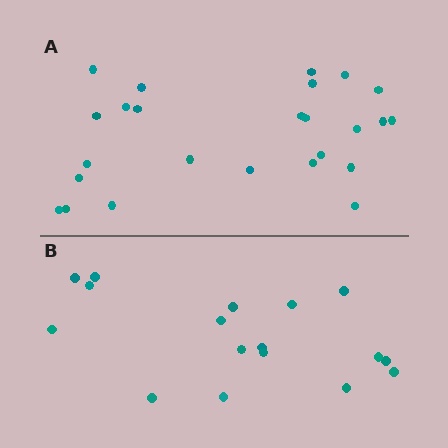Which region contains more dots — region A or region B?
Region A (the top region) has more dots.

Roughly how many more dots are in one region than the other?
Region A has roughly 8 or so more dots than region B.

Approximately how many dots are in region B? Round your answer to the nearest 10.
About 20 dots. (The exact count is 17, which rounds to 20.)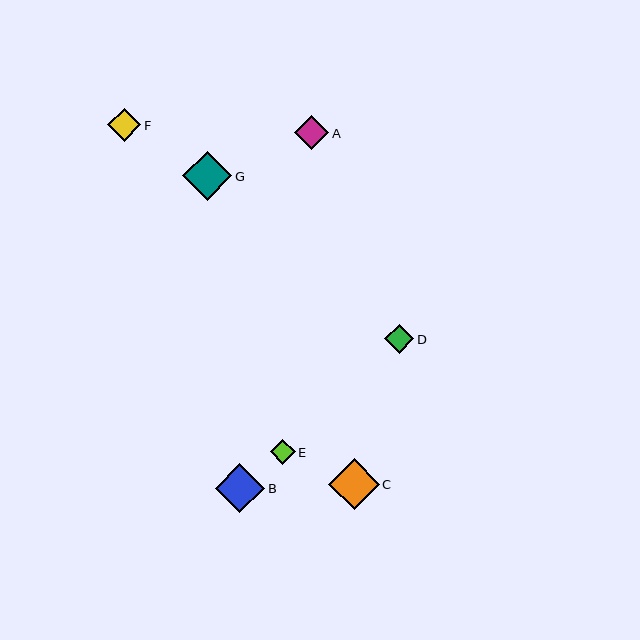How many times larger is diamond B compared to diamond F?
Diamond B is approximately 1.5 times the size of diamond F.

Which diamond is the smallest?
Diamond E is the smallest with a size of approximately 25 pixels.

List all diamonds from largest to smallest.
From largest to smallest: C, B, G, A, F, D, E.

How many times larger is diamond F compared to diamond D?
Diamond F is approximately 1.1 times the size of diamond D.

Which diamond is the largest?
Diamond C is the largest with a size of approximately 51 pixels.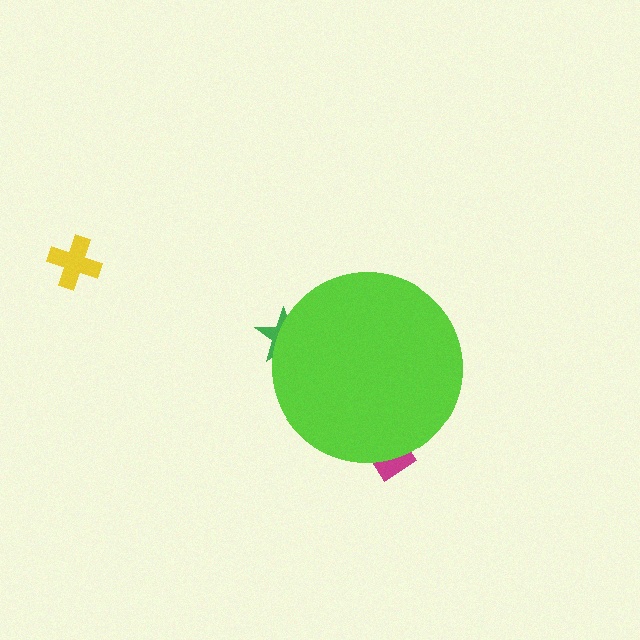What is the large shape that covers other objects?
A lime circle.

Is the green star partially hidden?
Yes, the green star is partially hidden behind the lime circle.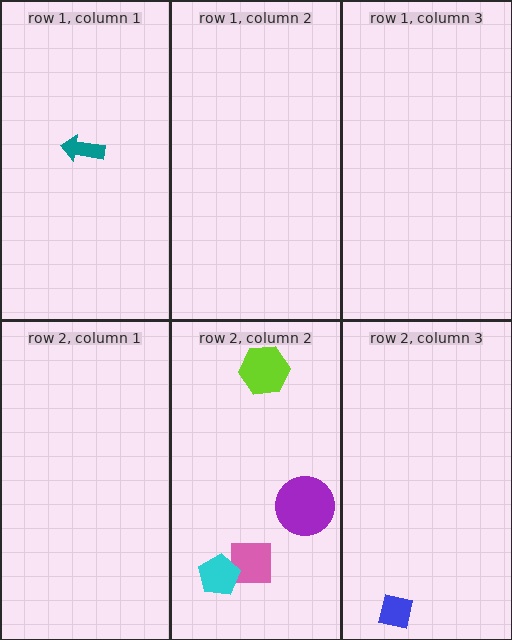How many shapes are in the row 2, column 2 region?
4.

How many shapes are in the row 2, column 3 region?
1.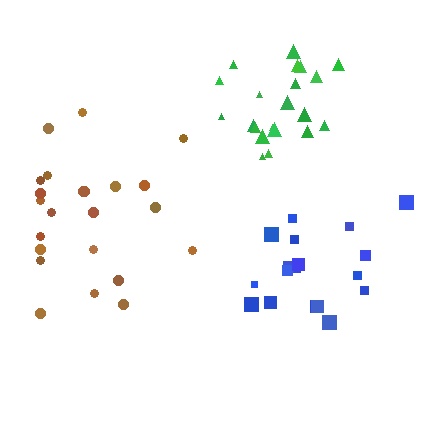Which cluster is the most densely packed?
Green.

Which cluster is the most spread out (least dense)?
Brown.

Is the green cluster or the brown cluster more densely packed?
Green.